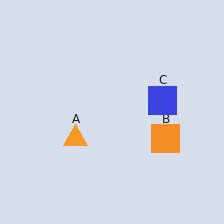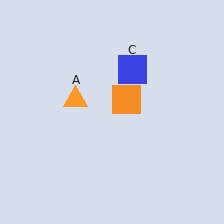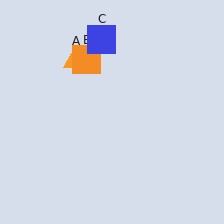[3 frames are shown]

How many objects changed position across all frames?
3 objects changed position: orange triangle (object A), orange square (object B), blue square (object C).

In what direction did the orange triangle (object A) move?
The orange triangle (object A) moved up.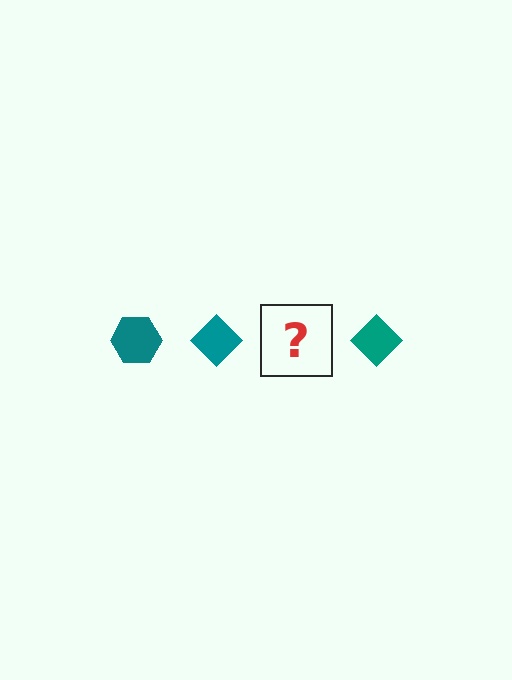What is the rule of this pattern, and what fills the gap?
The rule is that the pattern cycles through hexagon, diamond shapes in teal. The gap should be filled with a teal hexagon.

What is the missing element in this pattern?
The missing element is a teal hexagon.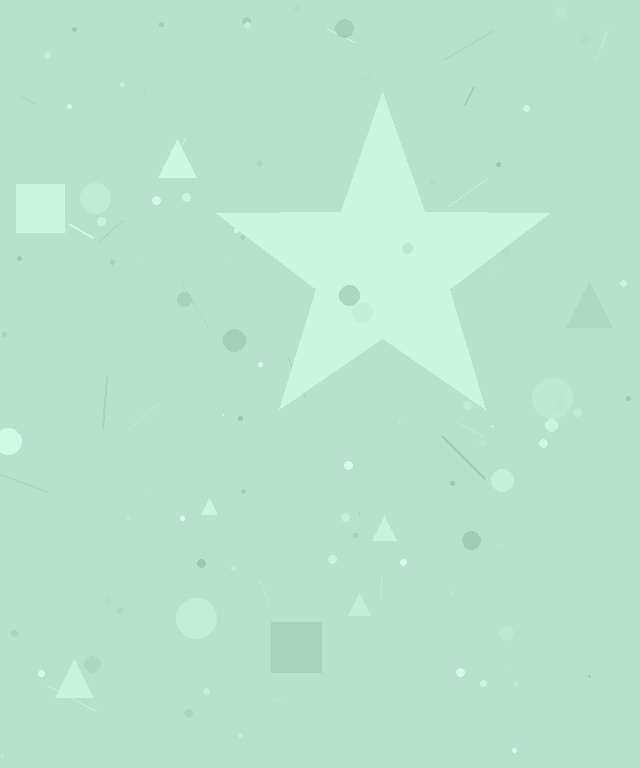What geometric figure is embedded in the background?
A star is embedded in the background.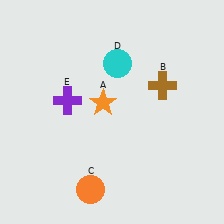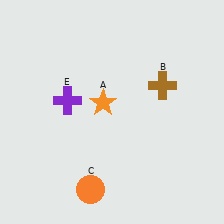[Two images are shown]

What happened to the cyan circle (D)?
The cyan circle (D) was removed in Image 2. It was in the top-right area of Image 1.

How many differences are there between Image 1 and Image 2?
There is 1 difference between the two images.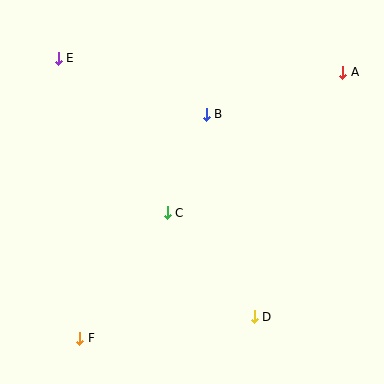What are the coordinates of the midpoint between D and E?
The midpoint between D and E is at (156, 188).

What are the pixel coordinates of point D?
Point D is at (254, 317).